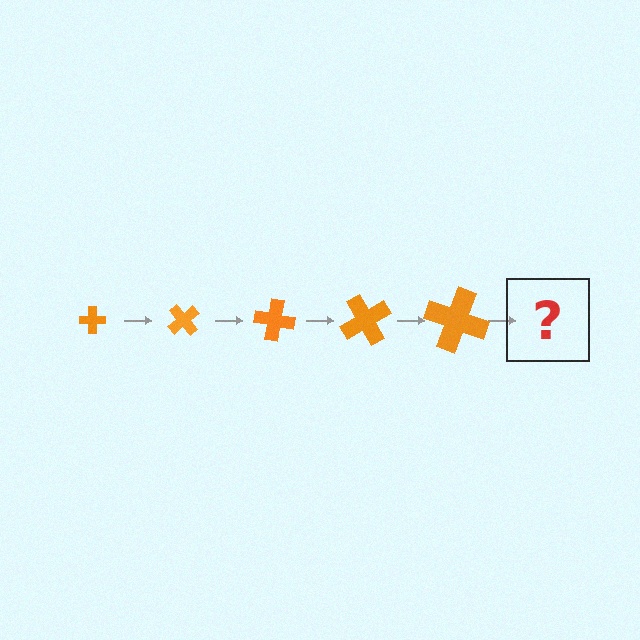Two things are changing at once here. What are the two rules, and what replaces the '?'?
The two rules are that the cross grows larger each step and it rotates 50 degrees each step. The '?' should be a cross, larger than the previous one and rotated 250 degrees from the start.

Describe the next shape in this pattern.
It should be a cross, larger than the previous one and rotated 250 degrees from the start.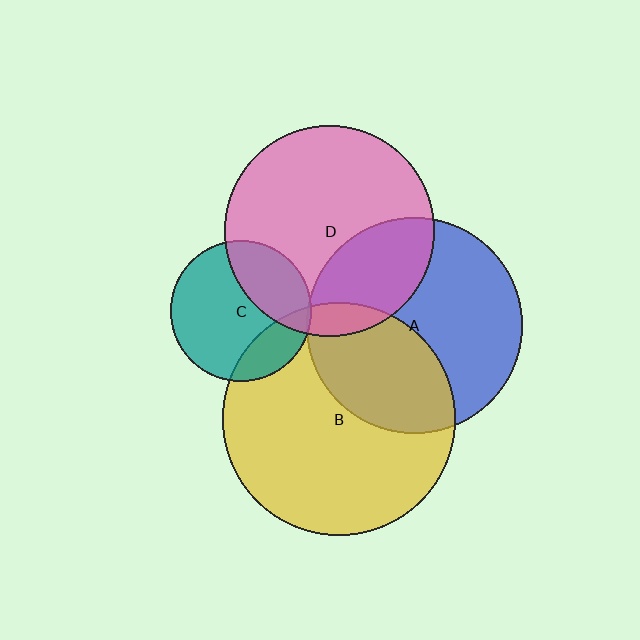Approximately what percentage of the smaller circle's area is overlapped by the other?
Approximately 5%.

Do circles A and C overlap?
Yes.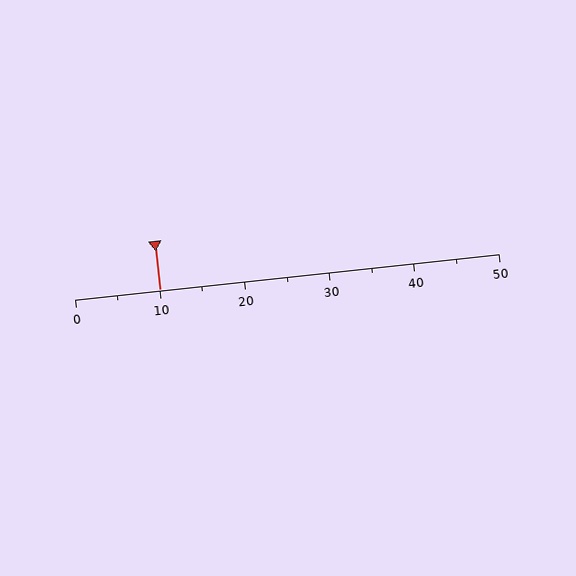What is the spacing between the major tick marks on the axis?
The major ticks are spaced 10 apart.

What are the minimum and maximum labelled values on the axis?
The axis runs from 0 to 50.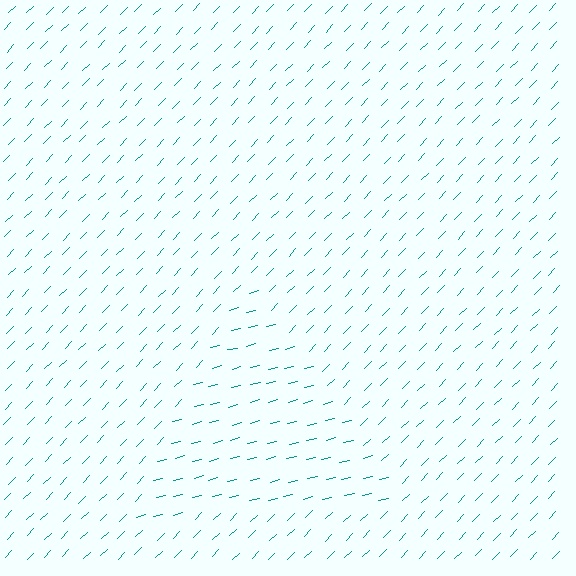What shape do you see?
I see a triangle.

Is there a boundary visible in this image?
Yes, there is a texture boundary formed by a change in line orientation.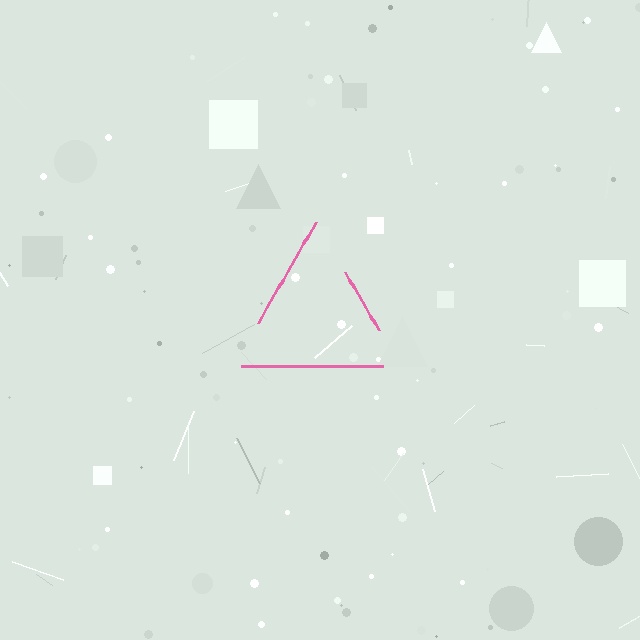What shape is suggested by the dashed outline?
The dashed outline suggests a triangle.